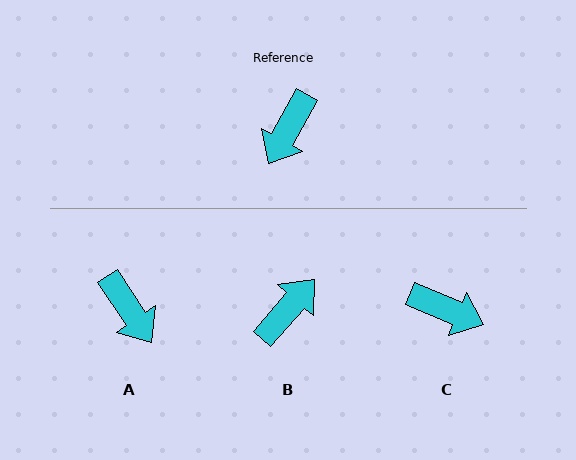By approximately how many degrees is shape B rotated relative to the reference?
Approximately 168 degrees counter-clockwise.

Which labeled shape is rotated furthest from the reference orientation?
B, about 168 degrees away.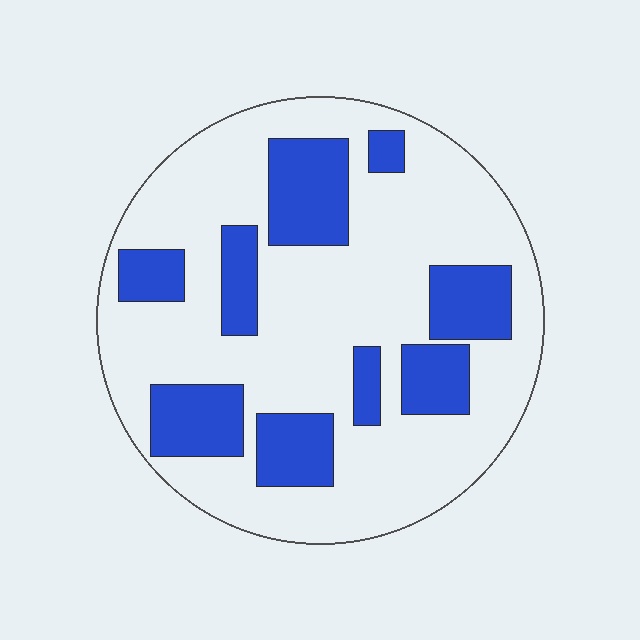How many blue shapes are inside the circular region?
9.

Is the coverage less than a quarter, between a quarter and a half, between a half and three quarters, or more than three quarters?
Between a quarter and a half.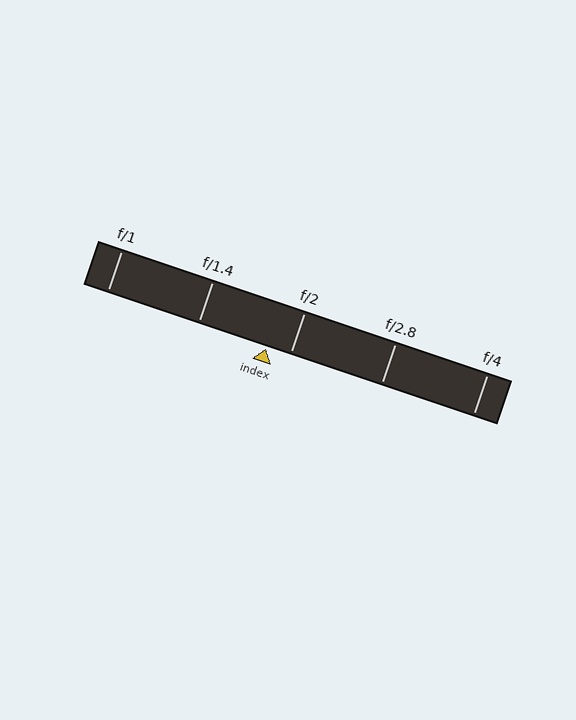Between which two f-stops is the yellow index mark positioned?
The index mark is between f/1.4 and f/2.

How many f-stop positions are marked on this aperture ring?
There are 5 f-stop positions marked.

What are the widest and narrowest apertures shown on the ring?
The widest aperture shown is f/1 and the narrowest is f/4.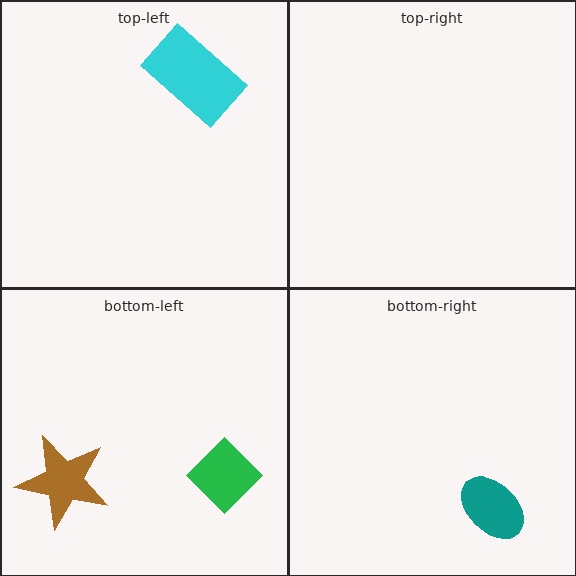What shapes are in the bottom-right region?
The teal ellipse.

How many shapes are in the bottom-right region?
1.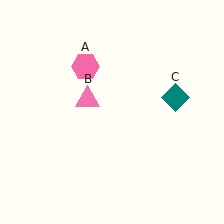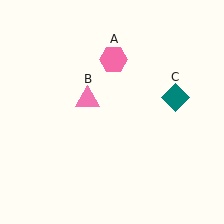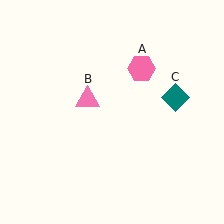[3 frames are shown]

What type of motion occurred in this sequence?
The pink hexagon (object A) rotated clockwise around the center of the scene.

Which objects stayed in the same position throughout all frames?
Pink triangle (object B) and teal diamond (object C) remained stationary.